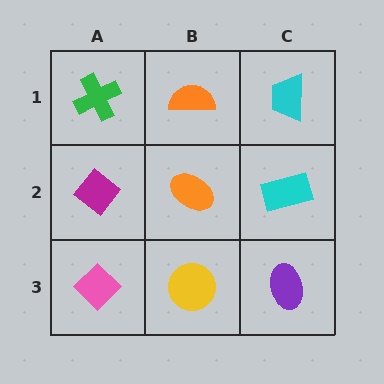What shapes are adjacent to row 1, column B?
An orange ellipse (row 2, column B), a green cross (row 1, column A), a cyan trapezoid (row 1, column C).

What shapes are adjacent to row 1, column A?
A magenta diamond (row 2, column A), an orange semicircle (row 1, column B).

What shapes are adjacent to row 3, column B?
An orange ellipse (row 2, column B), a pink diamond (row 3, column A), a purple ellipse (row 3, column C).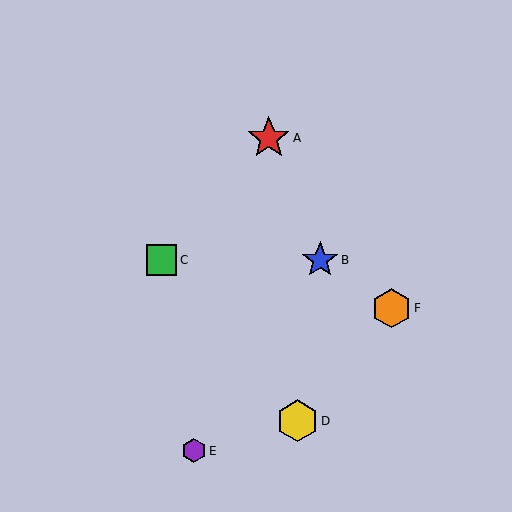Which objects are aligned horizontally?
Objects B, C are aligned horizontally.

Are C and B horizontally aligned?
Yes, both are at y≈260.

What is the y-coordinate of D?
Object D is at y≈421.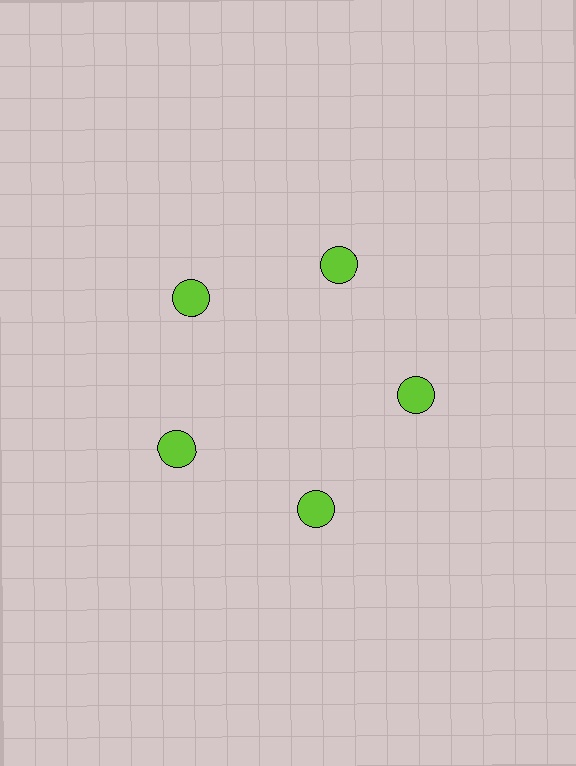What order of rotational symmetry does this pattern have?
This pattern has 5-fold rotational symmetry.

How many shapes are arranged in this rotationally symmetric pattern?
There are 5 shapes, arranged in 5 groups of 1.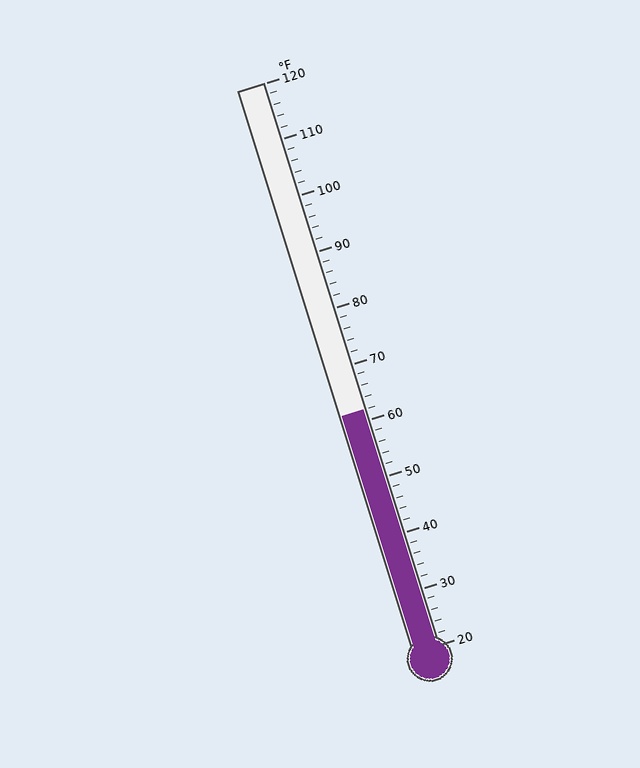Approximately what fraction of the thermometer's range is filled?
The thermometer is filled to approximately 40% of its range.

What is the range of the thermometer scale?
The thermometer scale ranges from 20°F to 120°F.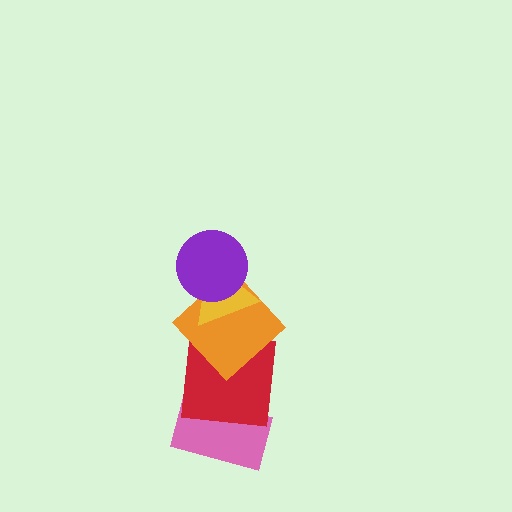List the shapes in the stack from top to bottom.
From top to bottom: the purple circle, the yellow triangle, the orange diamond, the red square, the pink rectangle.